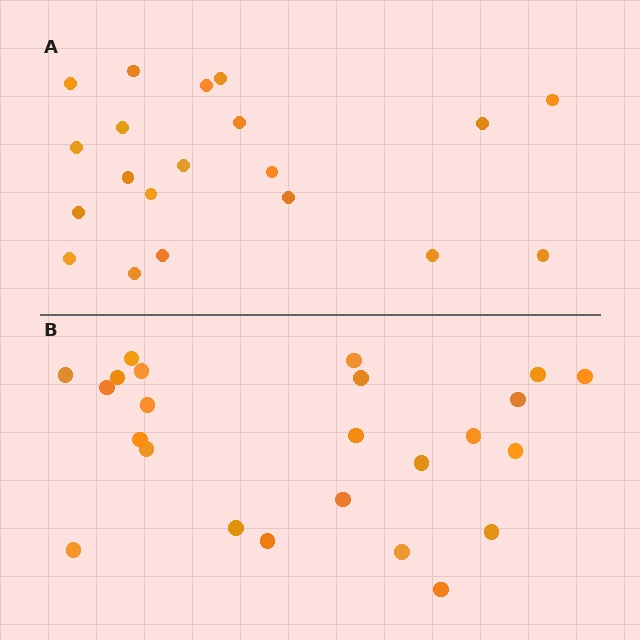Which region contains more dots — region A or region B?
Region B (the bottom region) has more dots.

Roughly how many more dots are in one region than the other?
Region B has about 4 more dots than region A.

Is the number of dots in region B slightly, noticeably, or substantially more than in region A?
Region B has only slightly more — the two regions are fairly close. The ratio is roughly 1.2 to 1.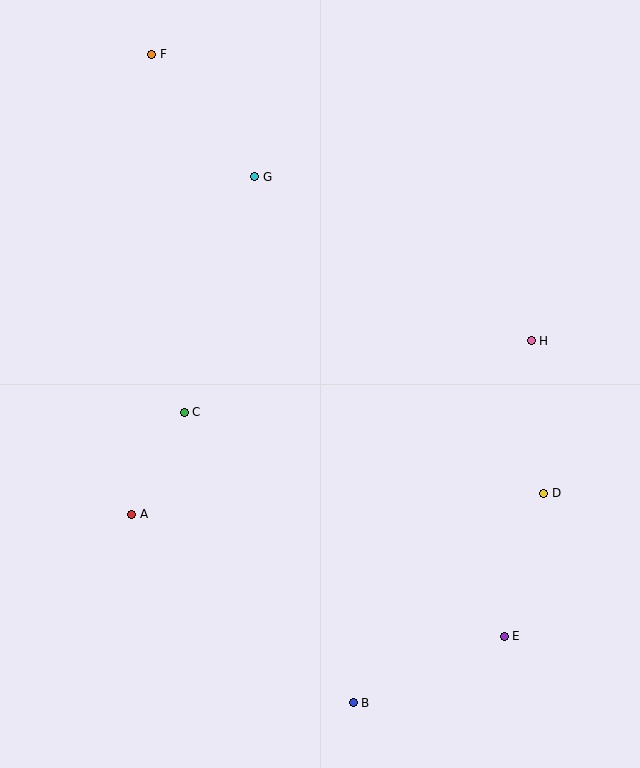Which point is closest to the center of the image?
Point C at (184, 412) is closest to the center.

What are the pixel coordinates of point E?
Point E is at (504, 636).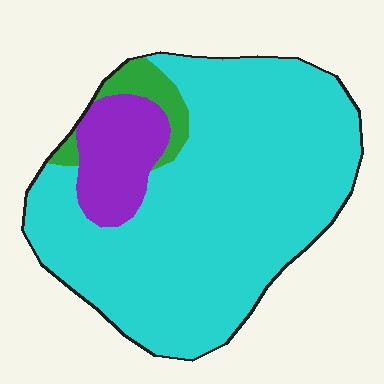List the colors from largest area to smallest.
From largest to smallest: cyan, purple, green.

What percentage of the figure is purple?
Purple takes up less than a sixth of the figure.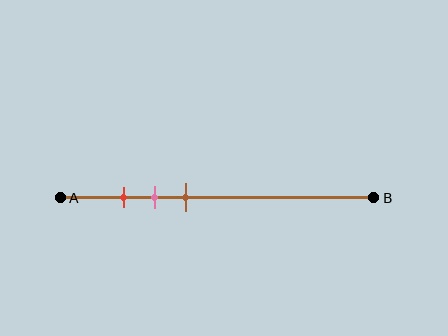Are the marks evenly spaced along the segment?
Yes, the marks are approximately evenly spaced.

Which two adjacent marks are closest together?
The red and pink marks are the closest adjacent pair.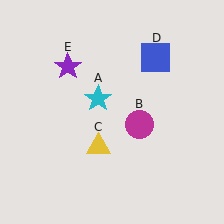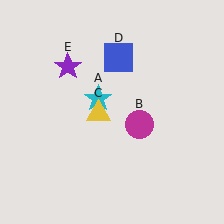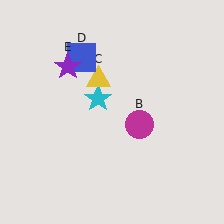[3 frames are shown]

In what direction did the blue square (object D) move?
The blue square (object D) moved left.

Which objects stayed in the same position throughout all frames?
Cyan star (object A) and magenta circle (object B) and purple star (object E) remained stationary.